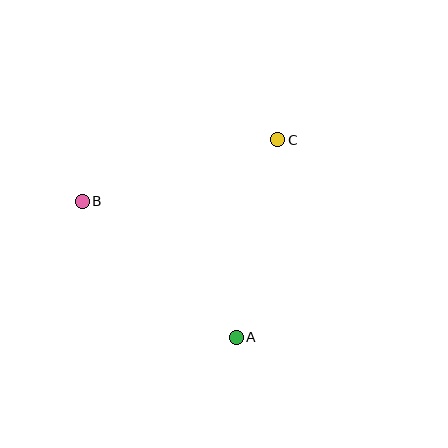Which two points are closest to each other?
Points A and C are closest to each other.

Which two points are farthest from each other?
Points A and B are farthest from each other.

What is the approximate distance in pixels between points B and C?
The distance between B and C is approximately 205 pixels.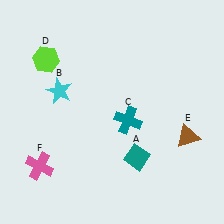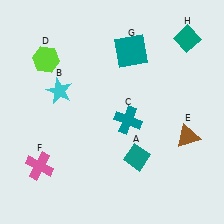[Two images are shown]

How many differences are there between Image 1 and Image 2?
There are 2 differences between the two images.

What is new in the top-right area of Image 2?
A teal square (G) was added in the top-right area of Image 2.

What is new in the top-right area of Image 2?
A teal diamond (H) was added in the top-right area of Image 2.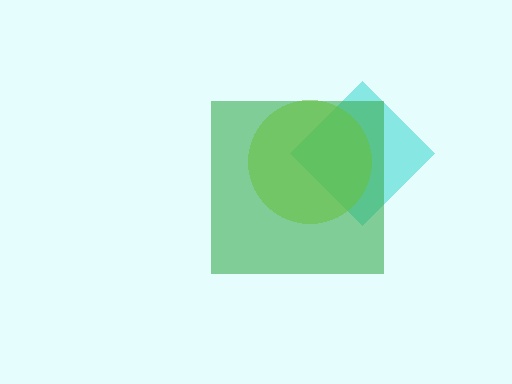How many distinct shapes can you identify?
There are 3 distinct shapes: a cyan diamond, a green square, a lime circle.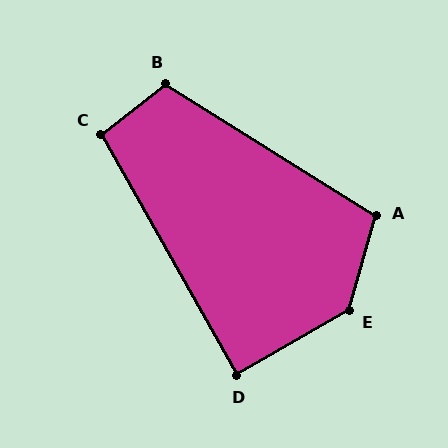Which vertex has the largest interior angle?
E, at approximately 136 degrees.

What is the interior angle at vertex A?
Approximately 106 degrees (obtuse).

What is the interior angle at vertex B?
Approximately 110 degrees (obtuse).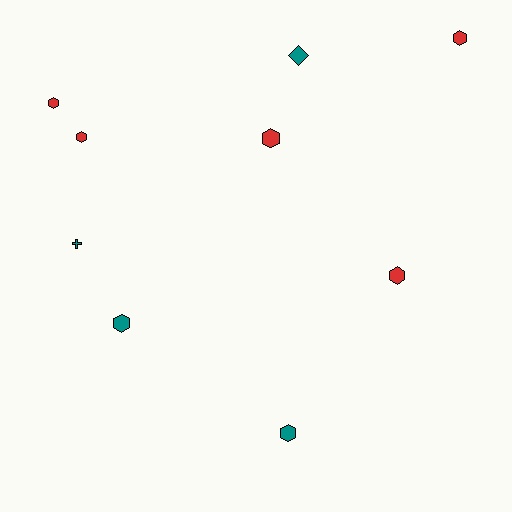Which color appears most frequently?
Red, with 5 objects.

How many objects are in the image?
There are 9 objects.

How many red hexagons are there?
There are 5 red hexagons.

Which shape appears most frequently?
Hexagon, with 7 objects.